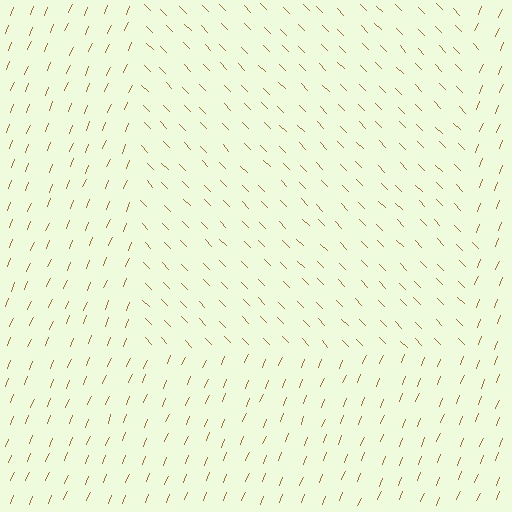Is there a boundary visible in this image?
Yes, there is a texture boundary formed by a change in line orientation.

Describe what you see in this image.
The image is filled with small brown line segments. A rectangle region in the image has lines oriented differently from the surrounding lines, creating a visible texture boundary.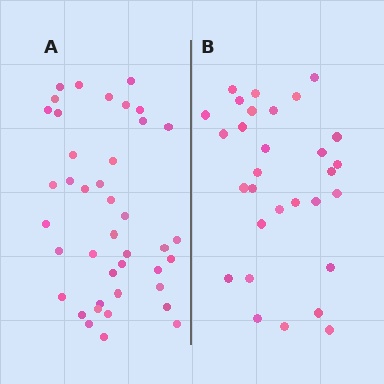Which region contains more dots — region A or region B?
Region A (the left region) has more dots.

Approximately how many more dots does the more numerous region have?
Region A has roughly 12 or so more dots than region B.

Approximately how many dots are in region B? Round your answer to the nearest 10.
About 30 dots.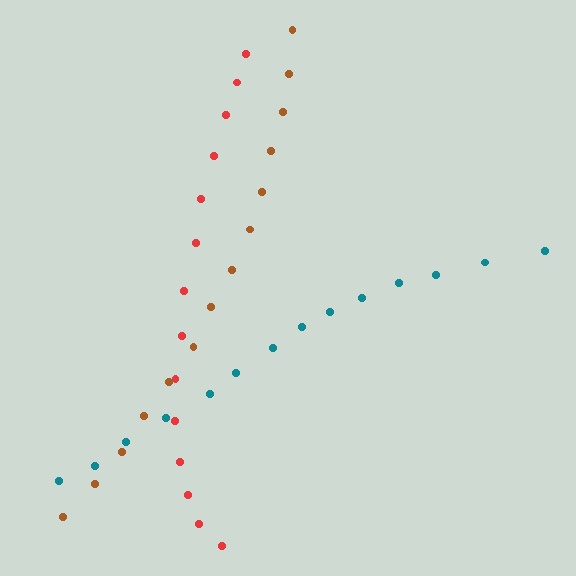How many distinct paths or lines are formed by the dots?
There are 3 distinct paths.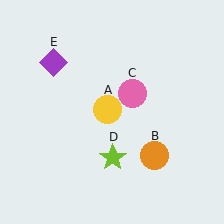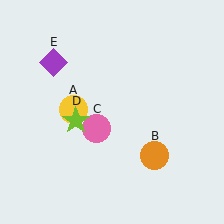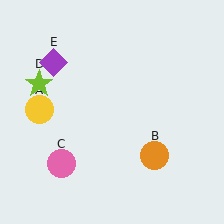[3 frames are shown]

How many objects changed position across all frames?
3 objects changed position: yellow circle (object A), pink circle (object C), lime star (object D).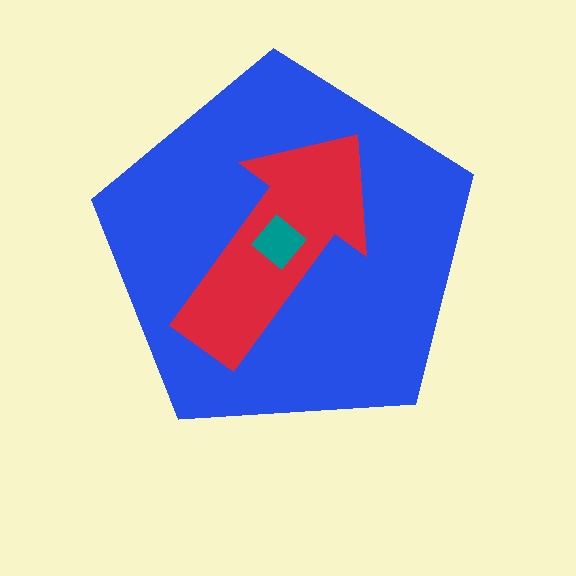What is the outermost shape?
The blue pentagon.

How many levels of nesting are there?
3.